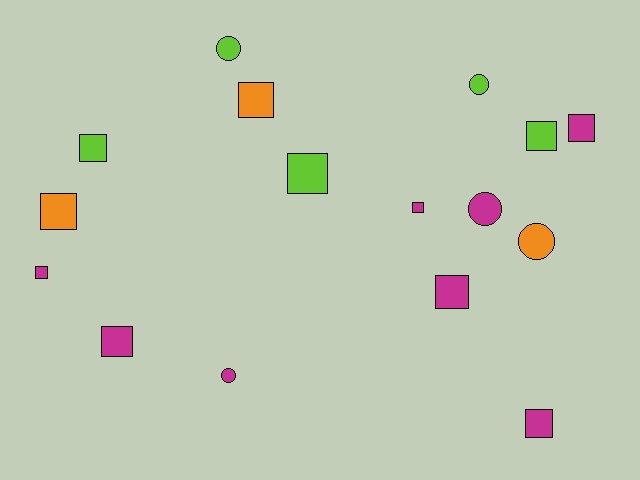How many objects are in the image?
There are 16 objects.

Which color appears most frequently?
Magenta, with 8 objects.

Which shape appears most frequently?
Square, with 11 objects.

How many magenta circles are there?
There are 2 magenta circles.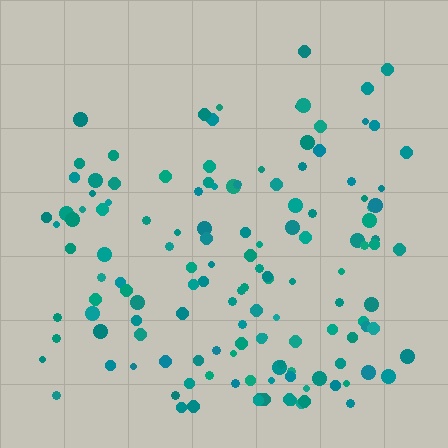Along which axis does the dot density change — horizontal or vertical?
Vertical.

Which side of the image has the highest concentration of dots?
The bottom.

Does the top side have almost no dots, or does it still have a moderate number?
Still a moderate number, just noticeably fewer than the bottom.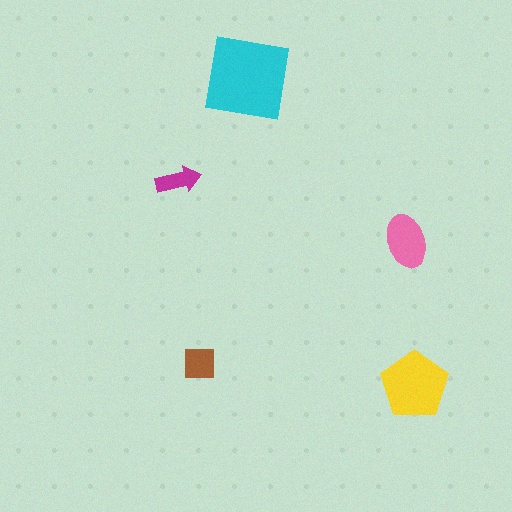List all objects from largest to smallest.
The cyan square, the yellow pentagon, the pink ellipse, the brown square, the magenta arrow.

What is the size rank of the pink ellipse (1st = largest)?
3rd.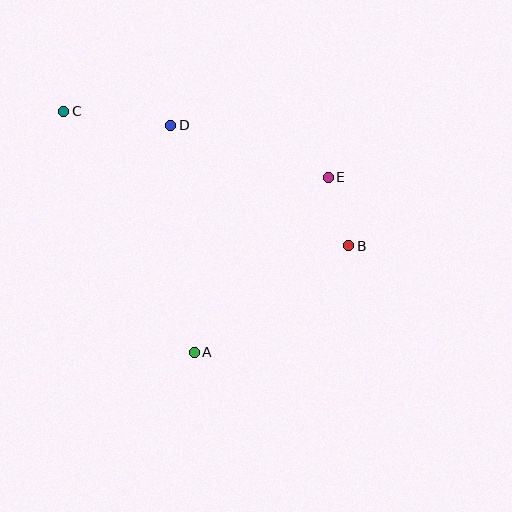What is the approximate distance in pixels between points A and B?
The distance between A and B is approximately 188 pixels.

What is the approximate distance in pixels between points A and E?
The distance between A and E is approximately 220 pixels.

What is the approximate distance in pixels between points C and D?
The distance between C and D is approximately 108 pixels.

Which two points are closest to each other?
Points B and E are closest to each other.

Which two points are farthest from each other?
Points B and C are farthest from each other.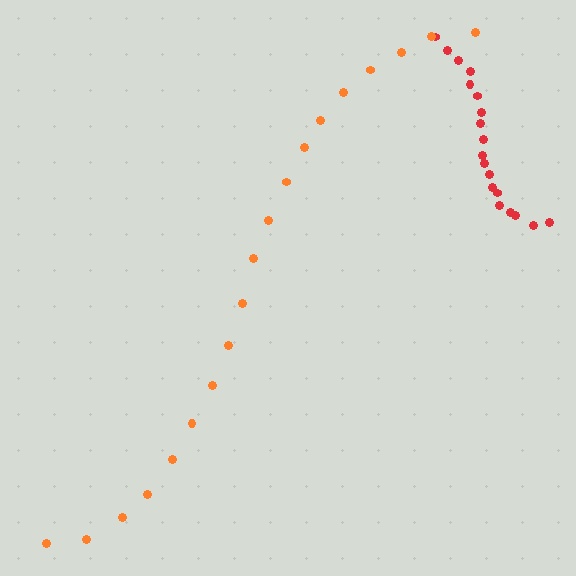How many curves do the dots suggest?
There are 2 distinct paths.